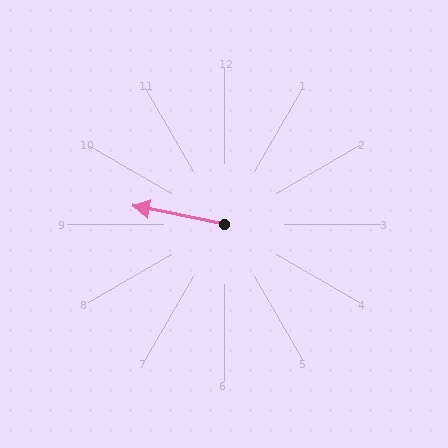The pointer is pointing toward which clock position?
Roughly 9 o'clock.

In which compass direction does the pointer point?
West.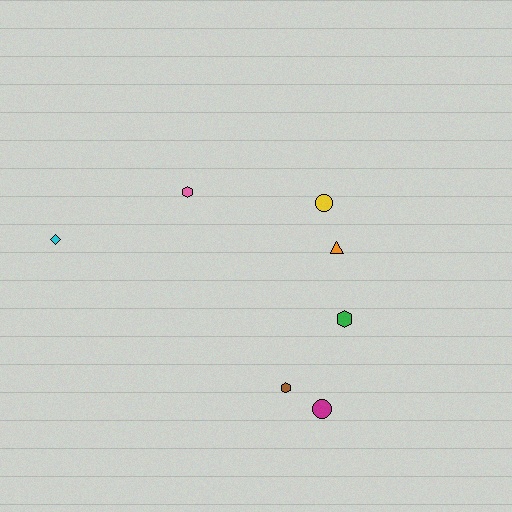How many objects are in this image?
There are 7 objects.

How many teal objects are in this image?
There are no teal objects.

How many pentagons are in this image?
There are no pentagons.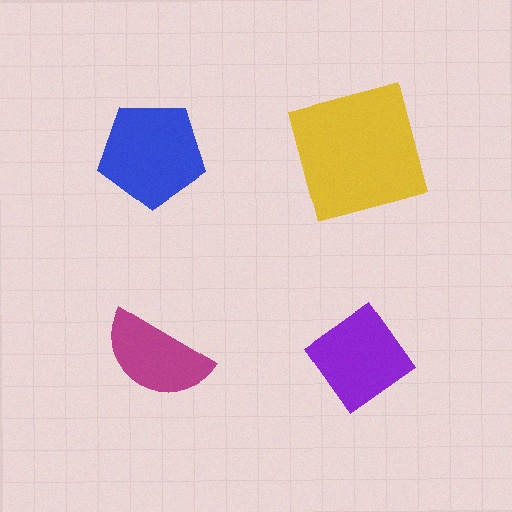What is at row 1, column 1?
A blue pentagon.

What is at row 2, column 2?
A purple diamond.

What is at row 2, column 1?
A magenta semicircle.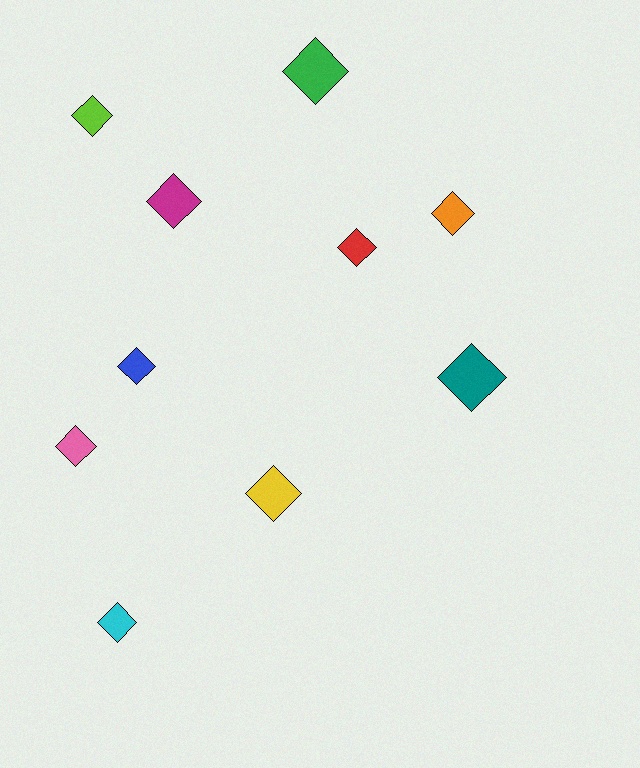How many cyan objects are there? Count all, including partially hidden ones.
There is 1 cyan object.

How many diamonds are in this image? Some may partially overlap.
There are 10 diamonds.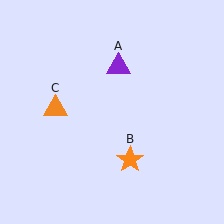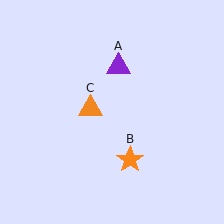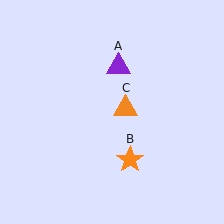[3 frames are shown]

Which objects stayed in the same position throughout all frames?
Purple triangle (object A) and orange star (object B) remained stationary.